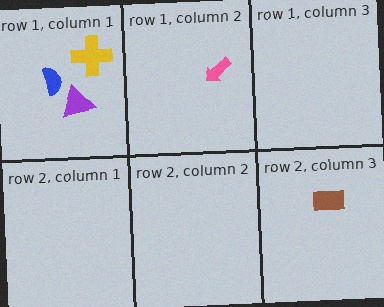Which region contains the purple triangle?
The row 1, column 1 region.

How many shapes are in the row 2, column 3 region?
1.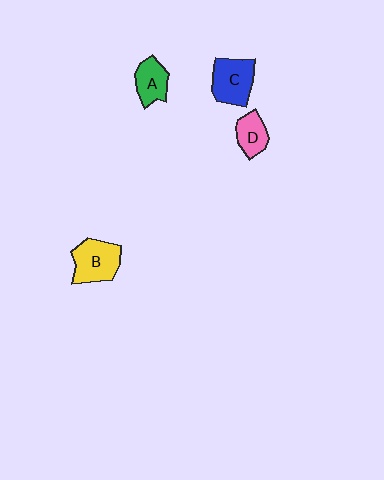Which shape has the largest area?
Shape B (yellow).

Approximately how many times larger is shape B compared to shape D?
Approximately 1.6 times.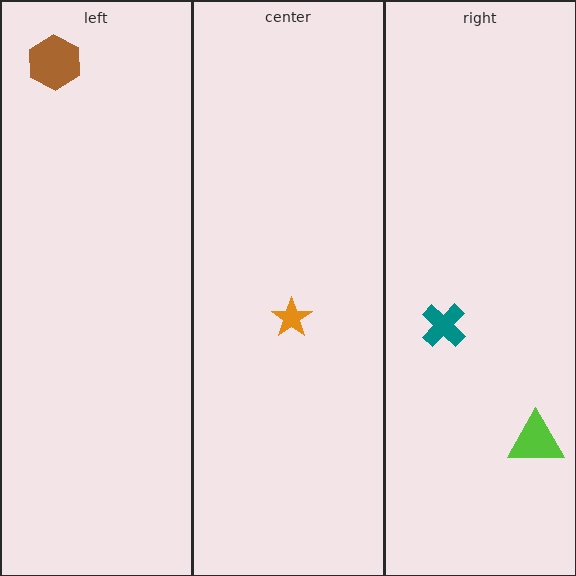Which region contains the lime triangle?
The right region.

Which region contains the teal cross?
The right region.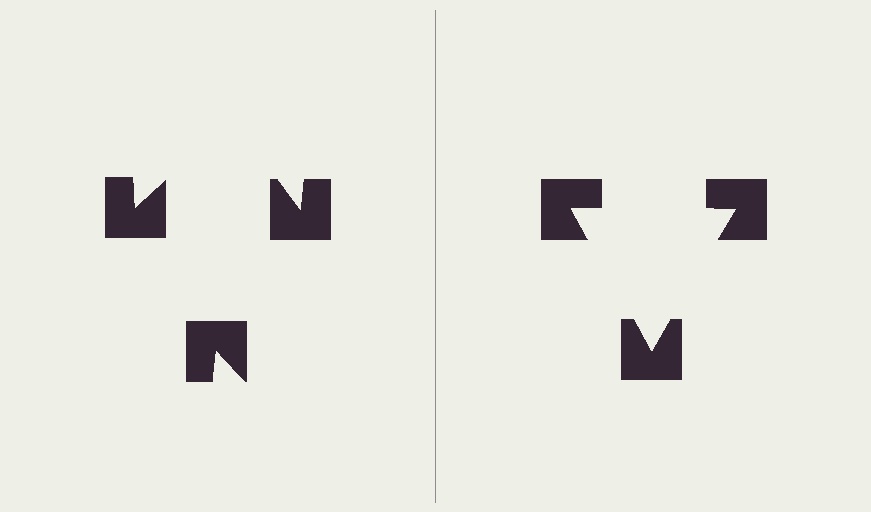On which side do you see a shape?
An illusory triangle appears on the right side. On the left side the wedge cuts are rotated, so no coherent shape forms.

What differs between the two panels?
The notched squares are positioned identically on both sides; only the wedge orientations differ. On the right they align to a triangle; on the left they are misaligned.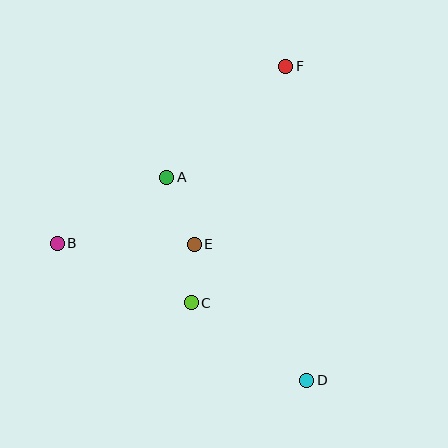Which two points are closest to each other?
Points C and E are closest to each other.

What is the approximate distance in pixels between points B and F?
The distance between B and F is approximately 289 pixels.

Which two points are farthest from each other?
Points D and F are farthest from each other.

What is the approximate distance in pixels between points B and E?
The distance between B and E is approximately 137 pixels.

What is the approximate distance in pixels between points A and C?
The distance between A and C is approximately 128 pixels.